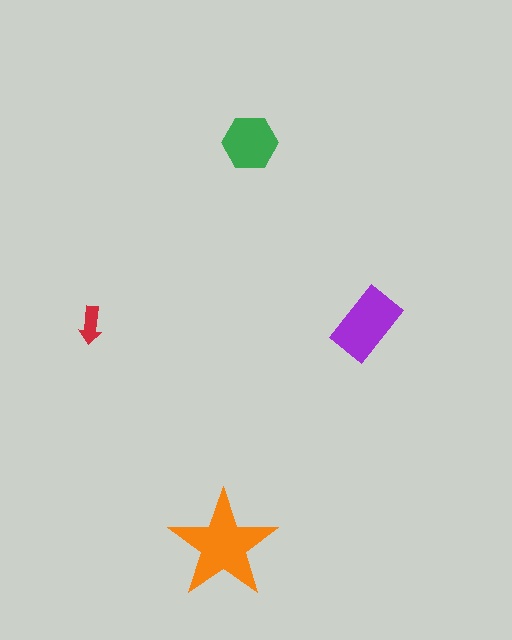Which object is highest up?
The green hexagon is topmost.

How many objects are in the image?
There are 4 objects in the image.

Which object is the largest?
The orange star.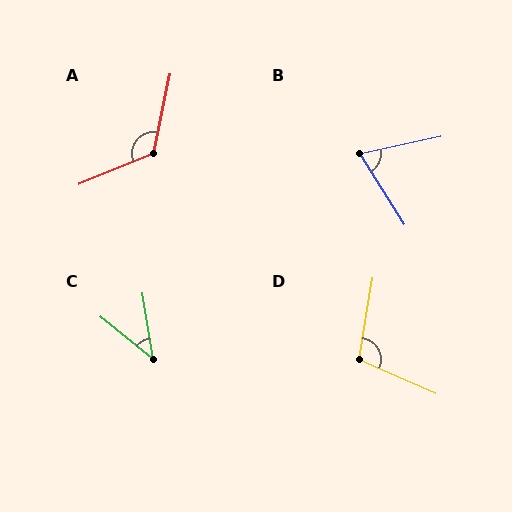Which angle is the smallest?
C, at approximately 43 degrees.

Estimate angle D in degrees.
Approximately 105 degrees.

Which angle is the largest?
A, at approximately 124 degrees.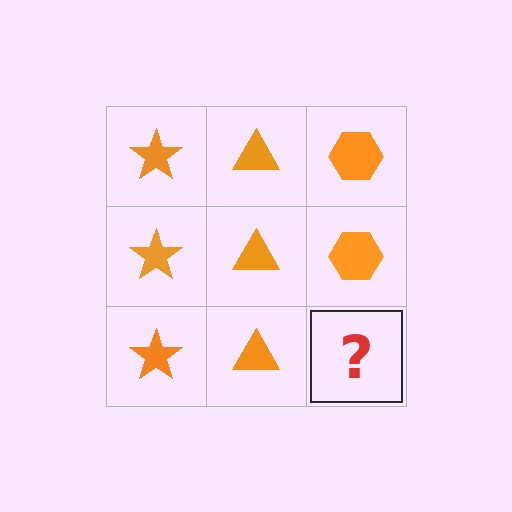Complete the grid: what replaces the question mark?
The question mark should be replaced with an orange hexagon.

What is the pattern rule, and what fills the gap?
The rule is that each column has a consistent shape. The gap should be filled with an orange hexagon.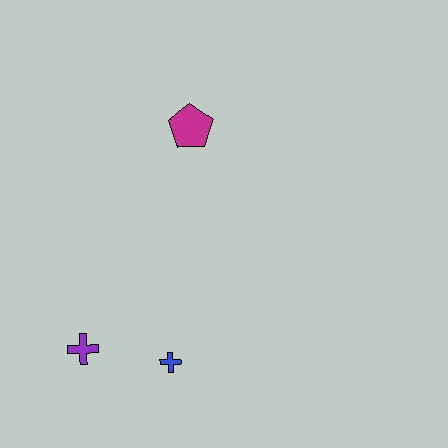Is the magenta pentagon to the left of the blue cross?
No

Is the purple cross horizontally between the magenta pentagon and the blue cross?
No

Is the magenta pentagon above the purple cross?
Yes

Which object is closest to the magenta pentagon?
The blue cross is closest to the magenta pentagon.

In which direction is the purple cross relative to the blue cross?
The purple cross is to the left of the blue cross.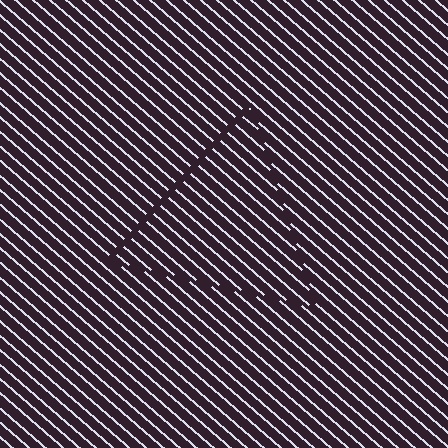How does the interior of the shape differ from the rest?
The interior of the shape contains the same grating, shifted by half a period — the contour is defined by the phase discontinuity where line-ends from the inner and outer gratings abut.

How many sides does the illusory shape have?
3 sides — the line-ends trace a triangle.